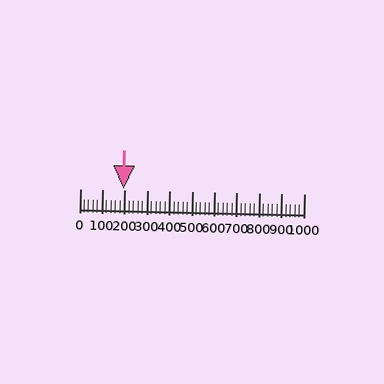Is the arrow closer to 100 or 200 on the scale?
The arrow is closer to 200.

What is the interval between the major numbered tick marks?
The major tick marks are spaced 100 units apart.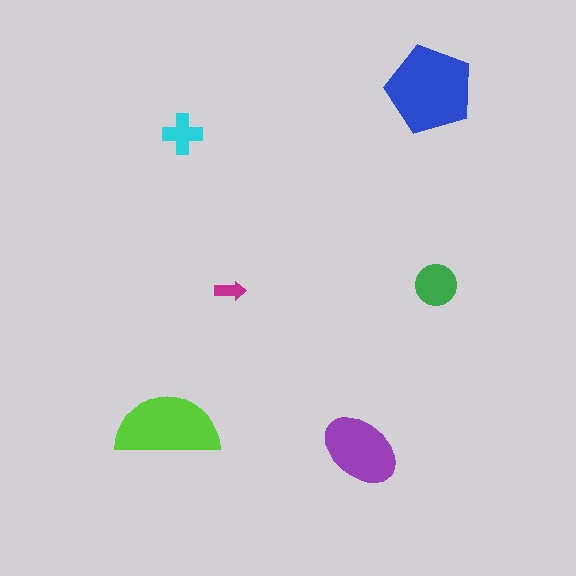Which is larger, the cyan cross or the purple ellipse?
The purple ellipse.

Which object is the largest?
The blue pentagon.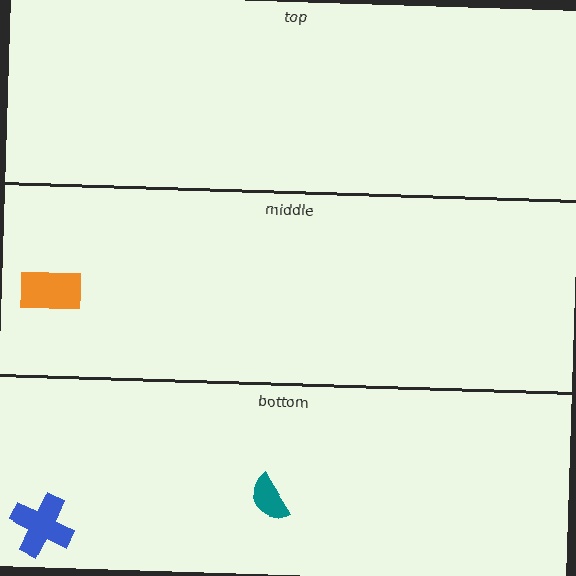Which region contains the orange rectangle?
The middle region.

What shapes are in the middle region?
The orange rectangle.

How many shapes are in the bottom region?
2.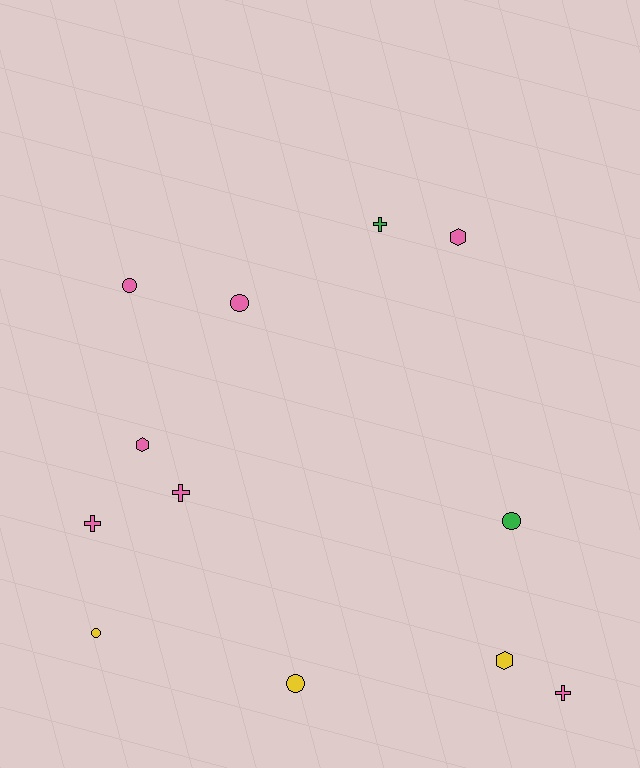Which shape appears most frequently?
Circle, with 5 objects.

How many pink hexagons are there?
There are 2 pink hexagons.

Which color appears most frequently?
Pink, with 7 objects.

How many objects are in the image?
There are 12 objects.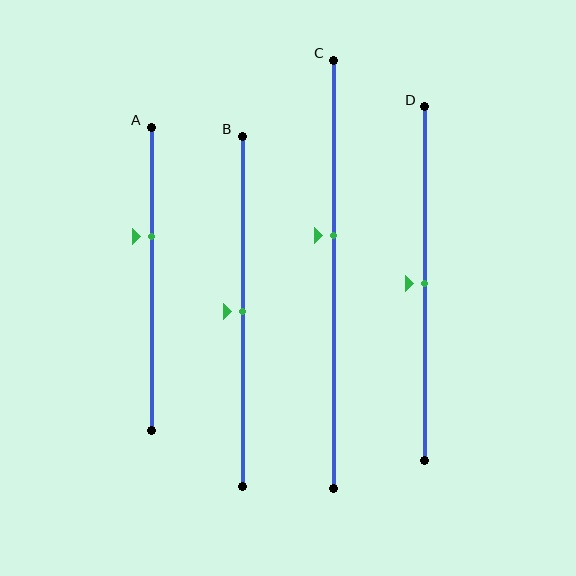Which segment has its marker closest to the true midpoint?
Segment B has its marker closest to the true midpoint.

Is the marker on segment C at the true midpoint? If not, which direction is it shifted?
No, the marker on segment C is shifted upward by about 9% of the segment length.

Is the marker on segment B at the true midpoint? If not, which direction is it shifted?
Yes, the marker on segment B is at the true midpoint.